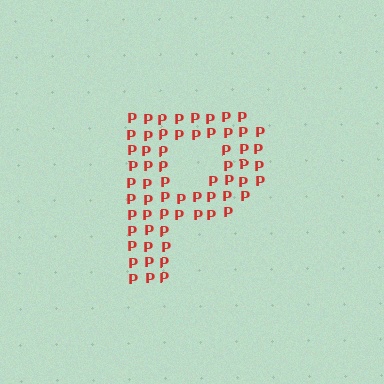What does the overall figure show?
The overall figure shows the letter P.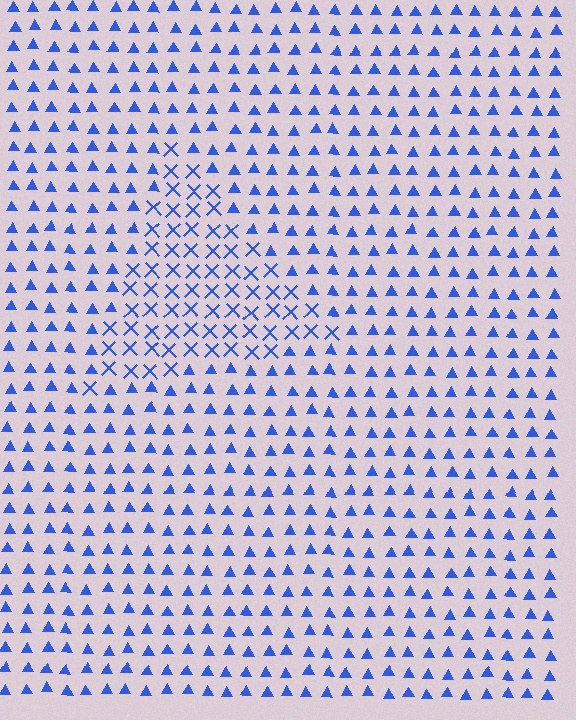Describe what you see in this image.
The image is filled with small blue elements arranged in a uniform grid. A triangle-shaped region contains X marks, while the surrounding area contains triangles. The boundary is defined purely by the change in element shape.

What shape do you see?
I see a triangle.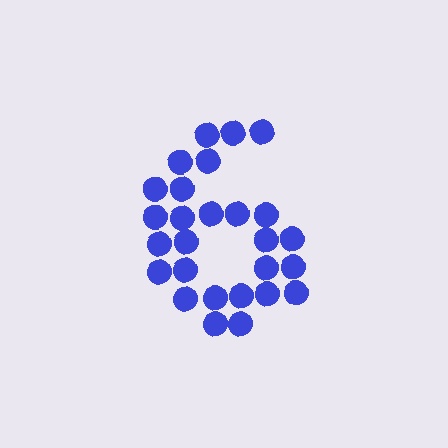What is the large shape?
The large shape is the digit 6.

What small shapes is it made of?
It is made of small circles.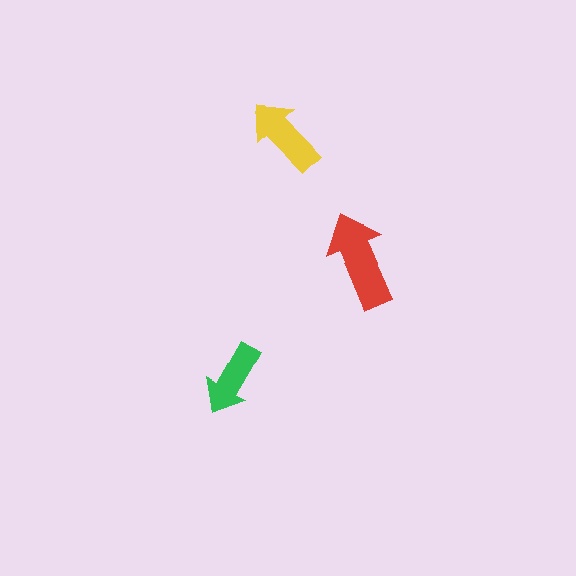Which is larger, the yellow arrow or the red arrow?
The red one.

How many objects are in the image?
There are 3 objects in the image.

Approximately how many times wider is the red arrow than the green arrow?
About 1.5 times wider.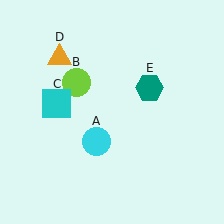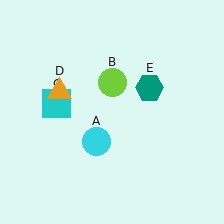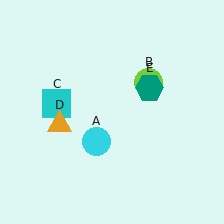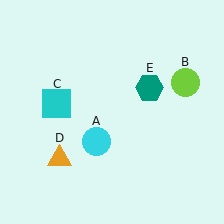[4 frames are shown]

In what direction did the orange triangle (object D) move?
The orange triangle (object D) moved down.